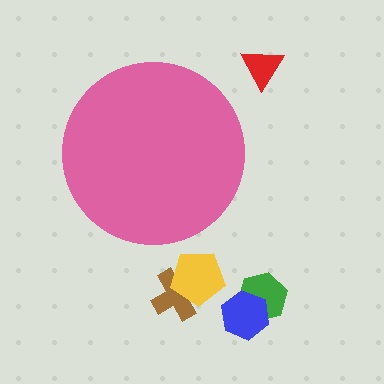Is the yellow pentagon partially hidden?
No, the yellow pentagon is fully visible.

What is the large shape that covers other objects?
A pink circle.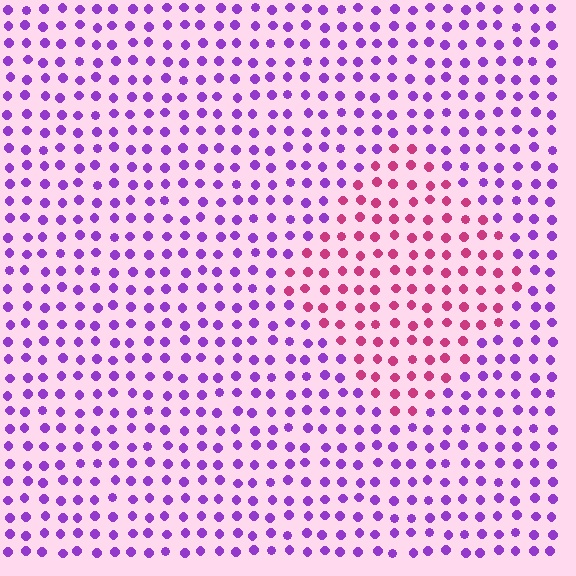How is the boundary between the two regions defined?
The boundary is defined purely by a slight shift in hue (about 54 degrees). Spacing, size, and orientation are identical on both sides.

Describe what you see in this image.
The image is filled with small purple elements in a uniform arrangement. A diamond-shaped region is visible where the elements are tinted to a slightly different hue, forming a subtle color boundary.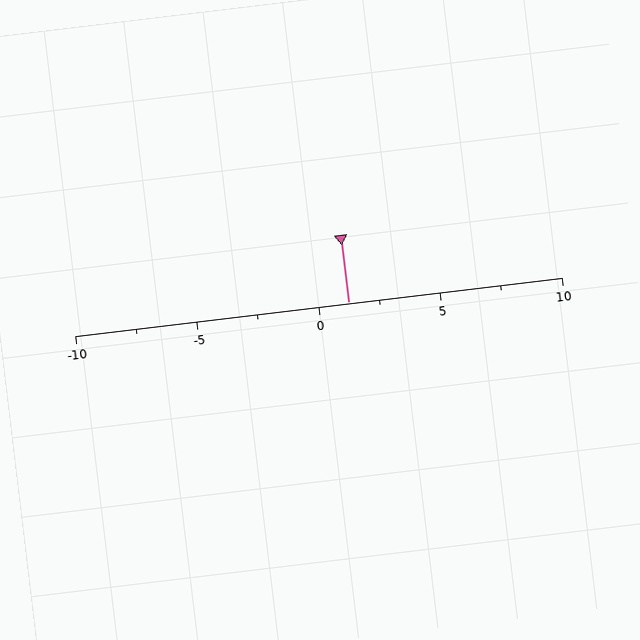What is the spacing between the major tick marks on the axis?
The major ticks are spaced 5 apart.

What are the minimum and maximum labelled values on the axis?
The axis runs from -10 to 10.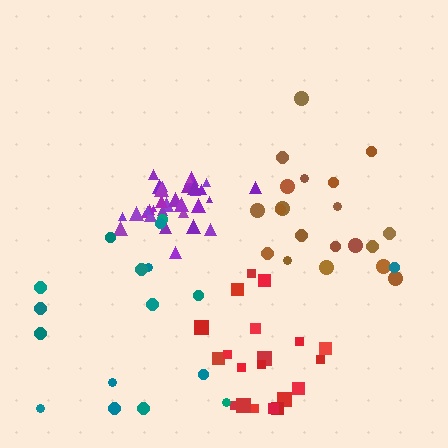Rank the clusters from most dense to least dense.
purple, red, brown, teal.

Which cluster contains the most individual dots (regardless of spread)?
Purple (34).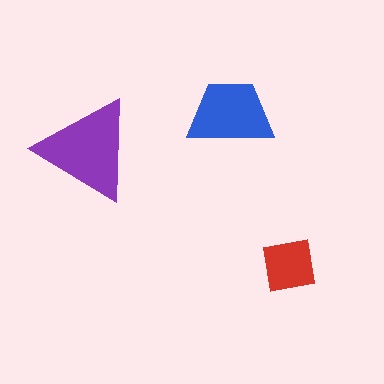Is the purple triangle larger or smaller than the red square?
Larger.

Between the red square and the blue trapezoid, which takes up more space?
The blue trapezoid.